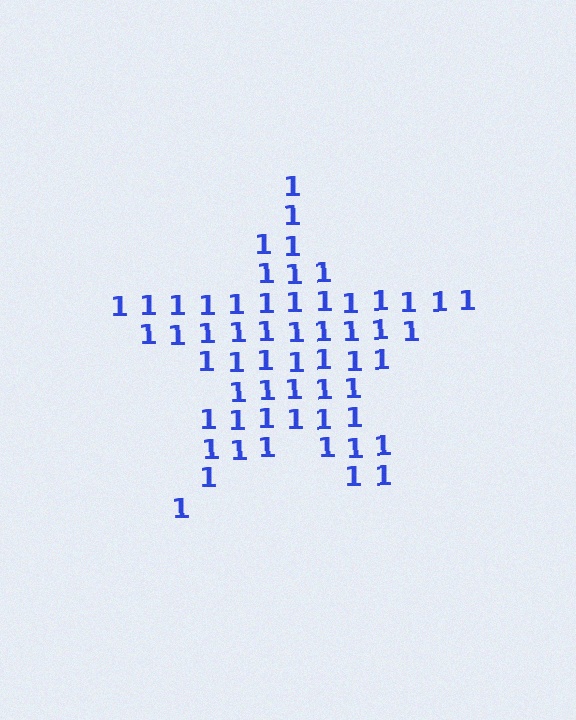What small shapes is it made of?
It is made of small digit 1's.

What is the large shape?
The large shape is a star.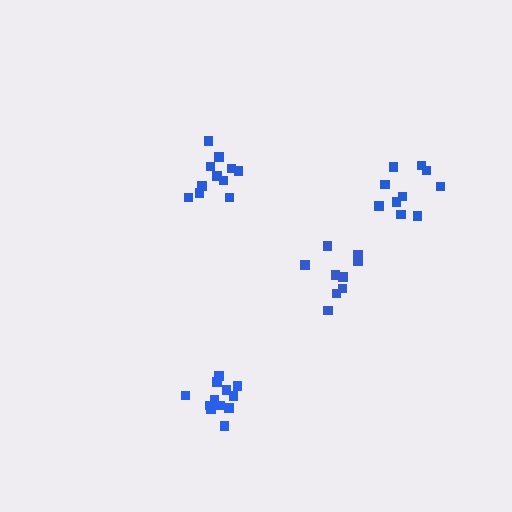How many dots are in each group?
Group 1: 9 dots, Group 2: 12 dots, Group 3: 11 dots, Group 4: 12 dots (44 total).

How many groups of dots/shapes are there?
There are 4 groups.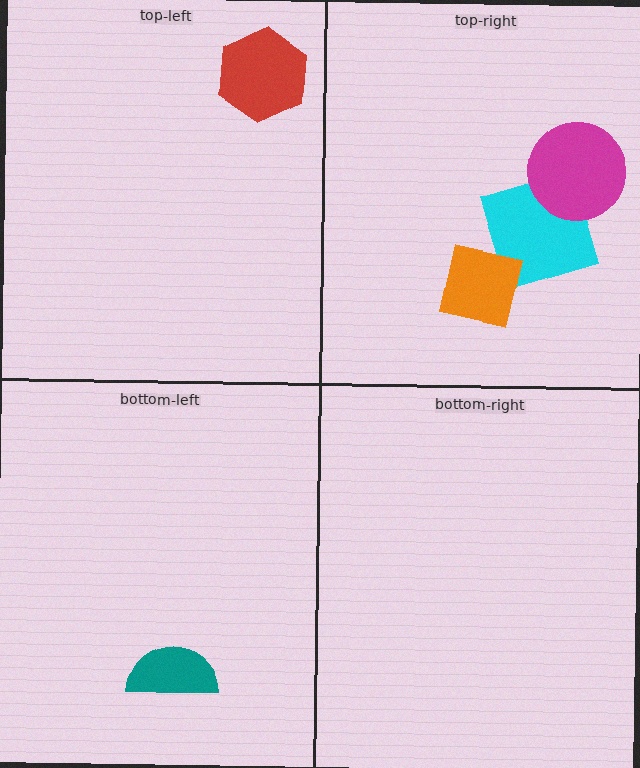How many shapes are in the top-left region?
1.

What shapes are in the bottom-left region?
The teal semicircle.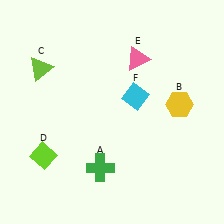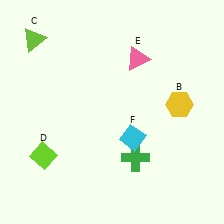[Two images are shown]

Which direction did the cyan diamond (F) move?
The cyan diamond (F) moved down.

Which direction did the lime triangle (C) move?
The lime triangle (C) moved up.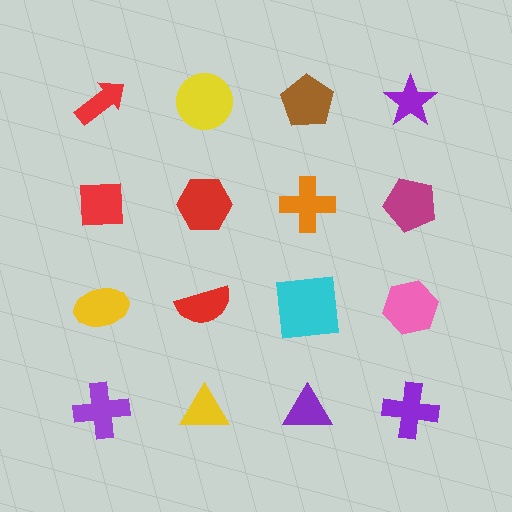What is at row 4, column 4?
A purple cross.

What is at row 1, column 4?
A purple star.